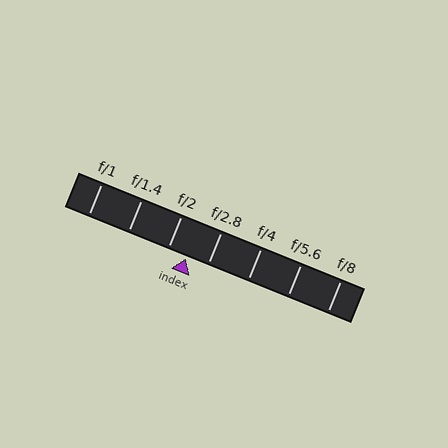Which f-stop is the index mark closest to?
The index mark is closest to f/2.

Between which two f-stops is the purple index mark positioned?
The index mark is between f/2 and f/2.8.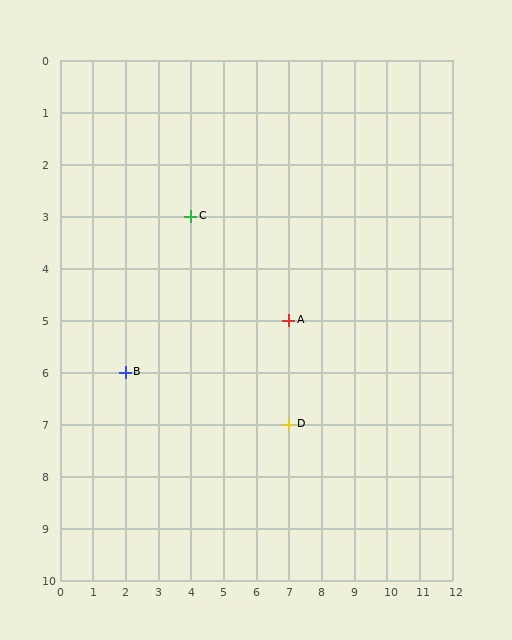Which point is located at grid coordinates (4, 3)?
Point C is at (4, 3).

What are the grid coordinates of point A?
Point A is at grid coordinates (7, 5).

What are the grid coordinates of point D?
Point D is at grid coordinates (7, 7).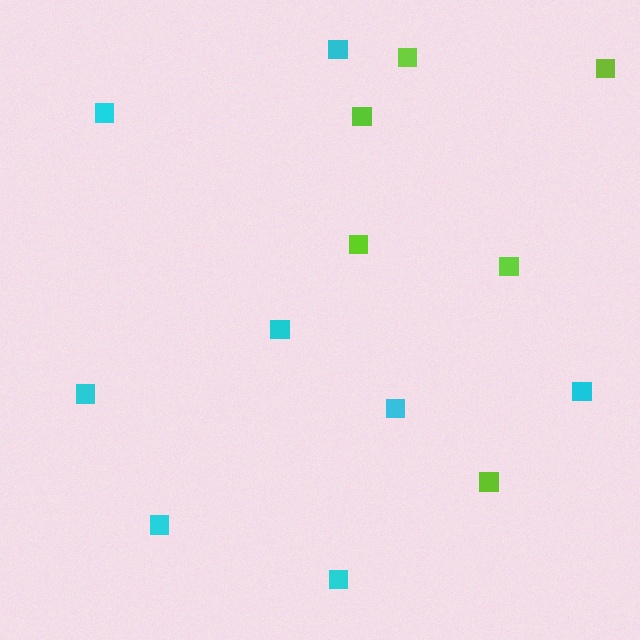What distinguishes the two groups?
There are 2 groups: one group of cyan squares (8) and one group of lime squares (6).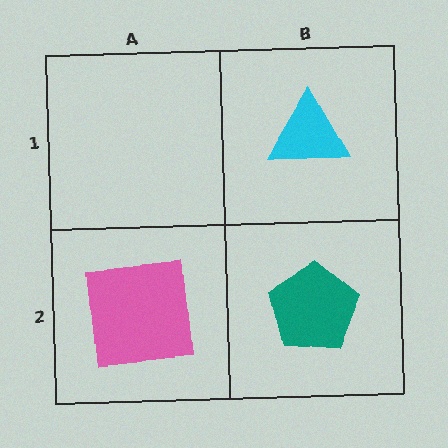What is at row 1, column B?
A cyan triangle.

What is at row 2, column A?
A pink square.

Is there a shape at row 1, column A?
No, that cell is empty.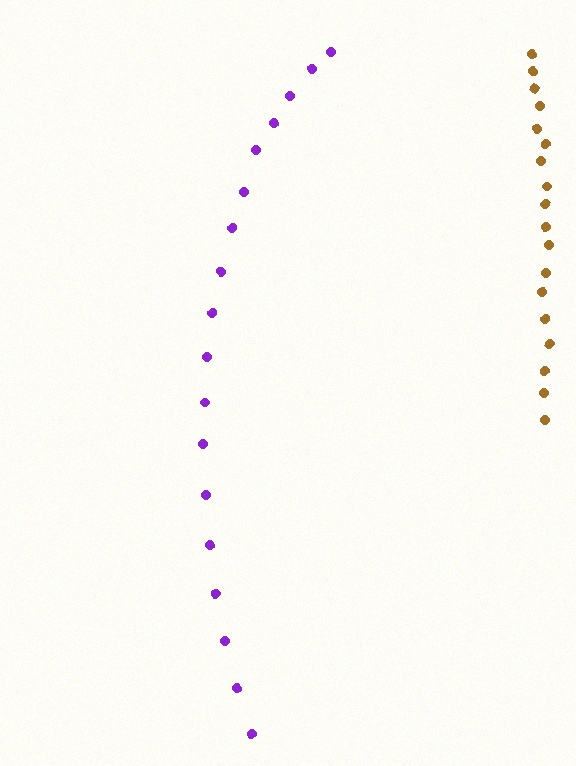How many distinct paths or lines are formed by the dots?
There are 2 distinct paths.